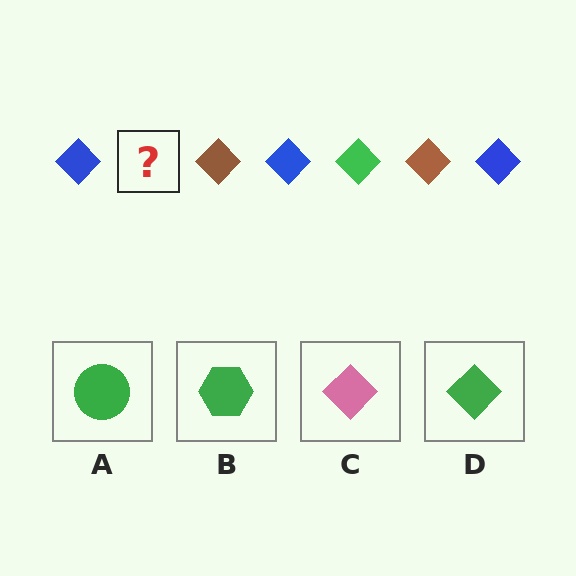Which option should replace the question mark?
Option D.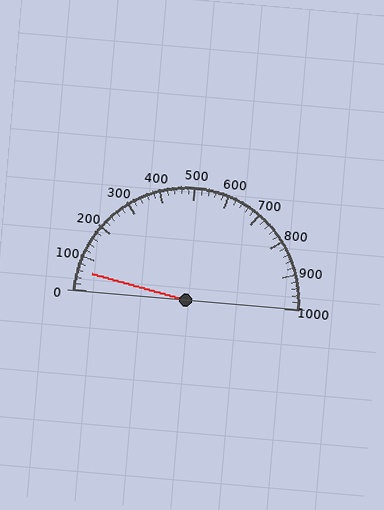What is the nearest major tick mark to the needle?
The nearest major tick mark is 100.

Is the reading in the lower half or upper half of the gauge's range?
The reading is in the lower half of the range (0 to 1000).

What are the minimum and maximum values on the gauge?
The gauge ranges from 0 to 1000.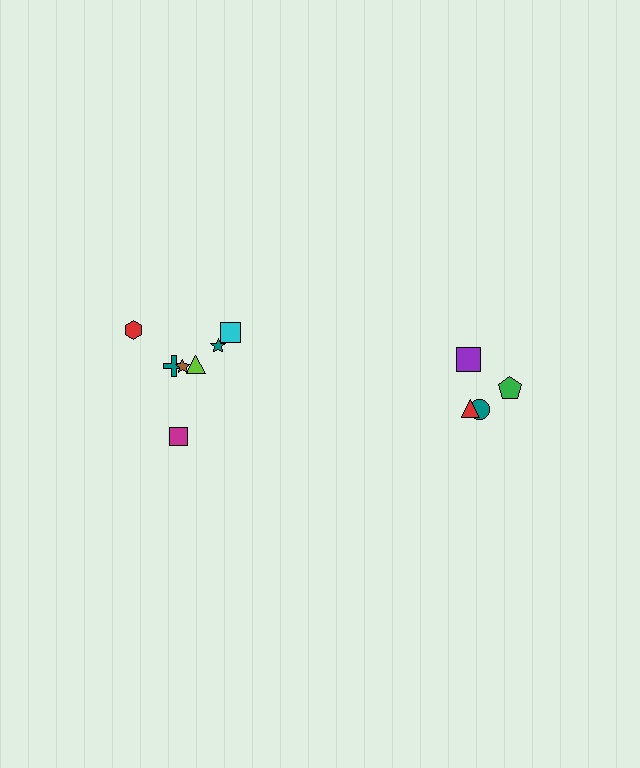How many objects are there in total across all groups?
There are 11 objects.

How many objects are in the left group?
There are 7 objects.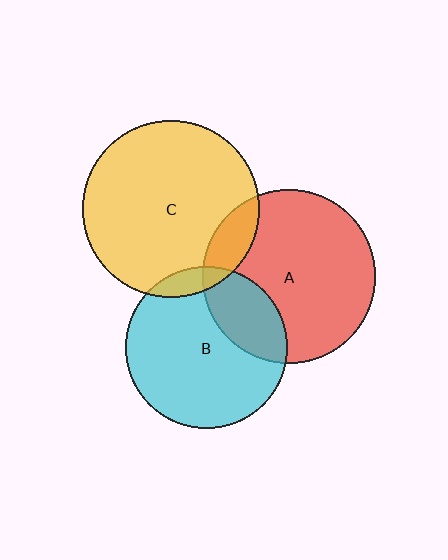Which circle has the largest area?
Circle C (yellow).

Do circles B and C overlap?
Yes.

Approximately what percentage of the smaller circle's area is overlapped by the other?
Approximately 10%.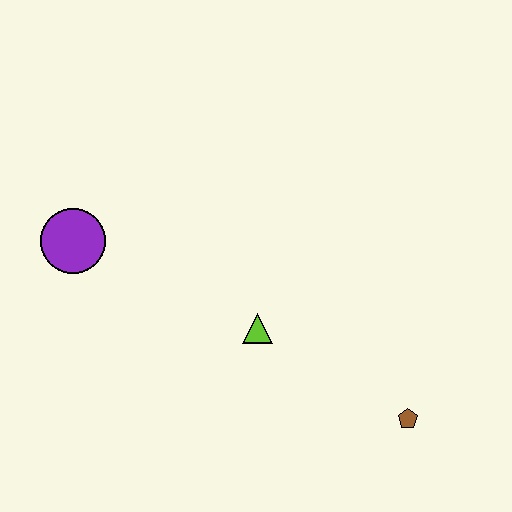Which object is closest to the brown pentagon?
The lime triangle is closest to the brown pentagon.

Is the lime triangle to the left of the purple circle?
No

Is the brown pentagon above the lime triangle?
No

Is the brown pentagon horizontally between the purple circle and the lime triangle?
No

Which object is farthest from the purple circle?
The brown pentagon is farthest from the purple circle.